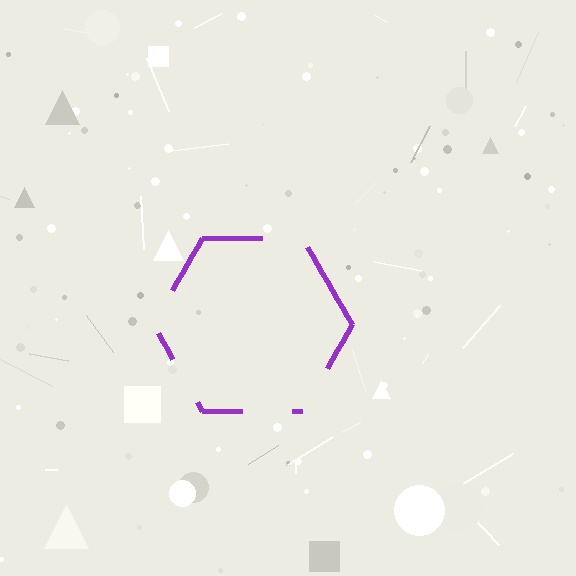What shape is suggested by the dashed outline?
The dashed outline suggests a hexagon.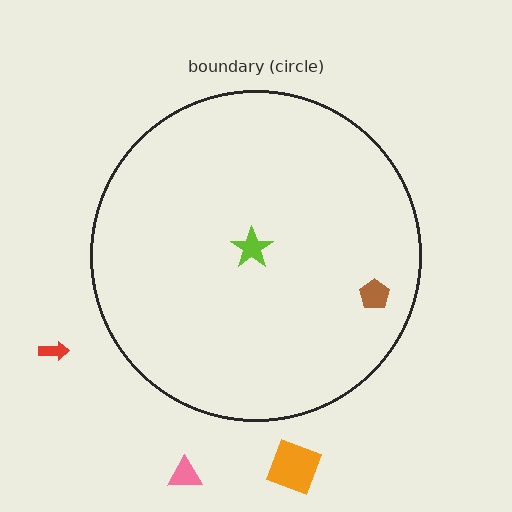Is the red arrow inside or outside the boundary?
Outside.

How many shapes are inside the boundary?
2 inside, 3 outside.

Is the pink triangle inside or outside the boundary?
Outside.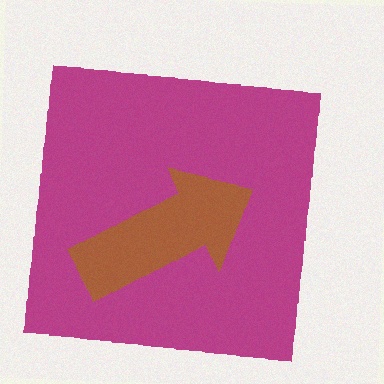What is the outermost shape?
The magenta square.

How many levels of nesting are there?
2.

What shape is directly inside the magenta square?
The brown arrow.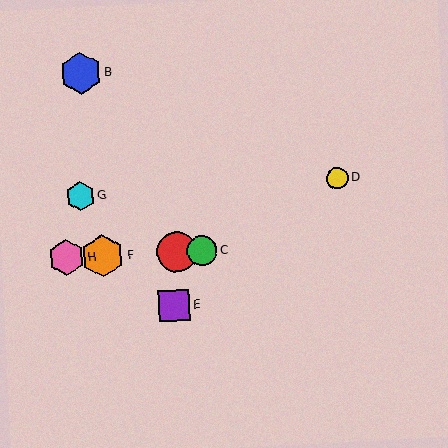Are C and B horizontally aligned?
No, C is at y≈251 and B is at y≈73.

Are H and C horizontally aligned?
Yes, both are at y≈258.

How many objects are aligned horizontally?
4 objects (A, C, F, H) are aligned horizontally.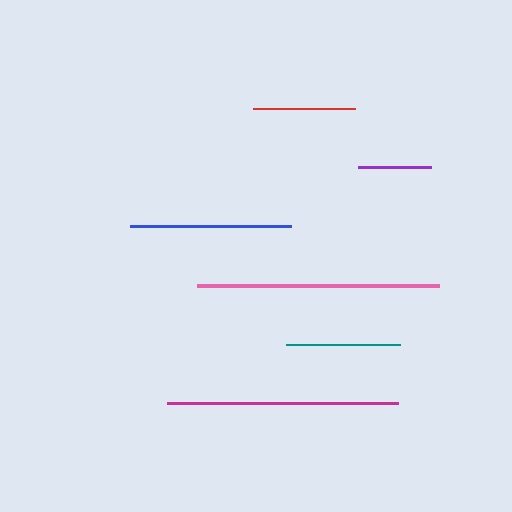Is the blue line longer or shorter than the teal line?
The blue line is longer than the teal line.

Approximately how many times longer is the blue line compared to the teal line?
The blue line is approximately 1.4 times the length of the teal line.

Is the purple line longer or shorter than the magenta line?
The magenta line is longer than the purple line.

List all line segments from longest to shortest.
From longest to shortest: pink, magenta, blue, teal, red, purple.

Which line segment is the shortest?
The purple line is the shortest at approximately 74 pixels.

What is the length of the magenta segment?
The magenta segment is approximately 230 pixels long.